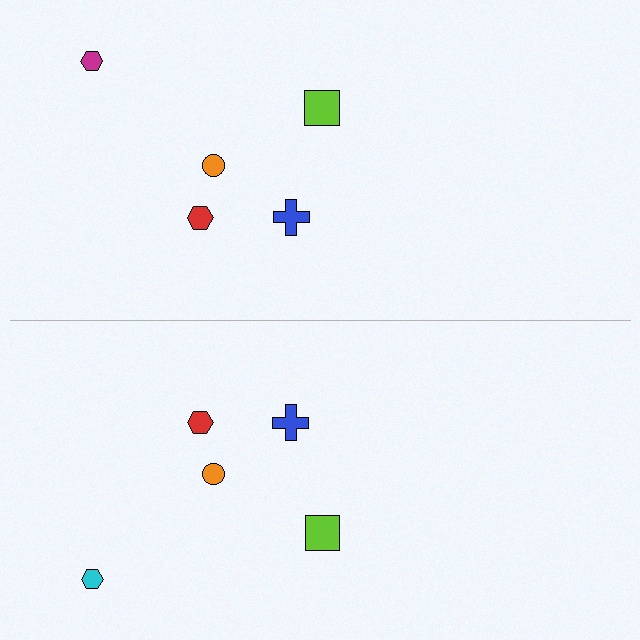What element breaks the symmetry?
The cyan hexagon on the bottom side breaks the symmetry — its mirror counterpart is magenta.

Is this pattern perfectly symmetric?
No, the pattern is not perfectly symmetric. The cyan hexagon on the bottom side breaks the symmetry — its mirror counterpart is magenta.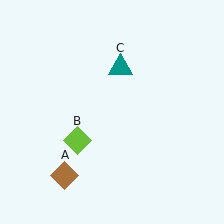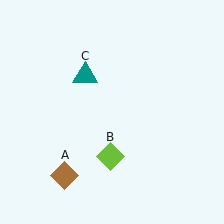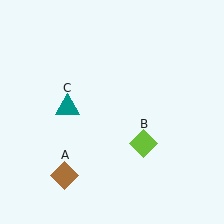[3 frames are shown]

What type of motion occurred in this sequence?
The lime diamond (object B), teal triangle (object C) rotated counterclockwise around the center of the scene.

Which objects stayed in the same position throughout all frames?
Brown diamond (object A) remained stationary.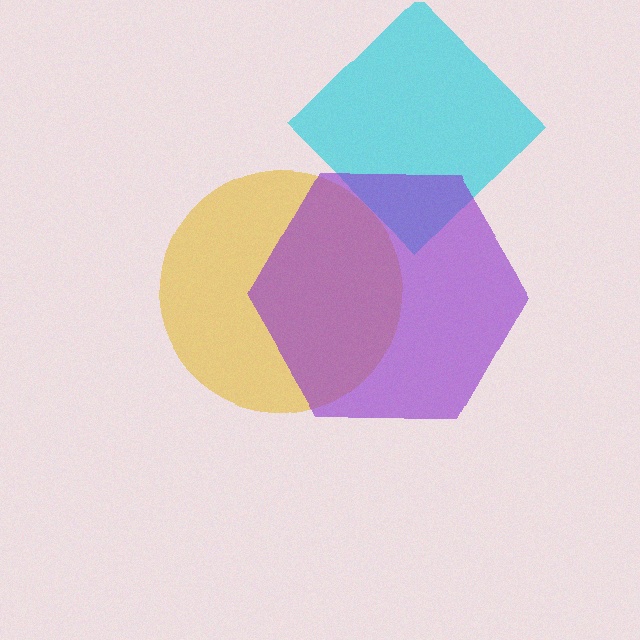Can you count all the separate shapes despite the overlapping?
Yes, there are 3 separate shapes.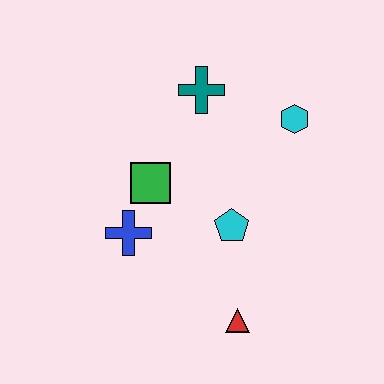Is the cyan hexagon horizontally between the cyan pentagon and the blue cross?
No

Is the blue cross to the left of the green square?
Yes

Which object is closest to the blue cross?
The green square is closest to the blue cross.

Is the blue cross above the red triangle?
Yes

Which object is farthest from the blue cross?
The cyan hexagon is farthest from the blue cross.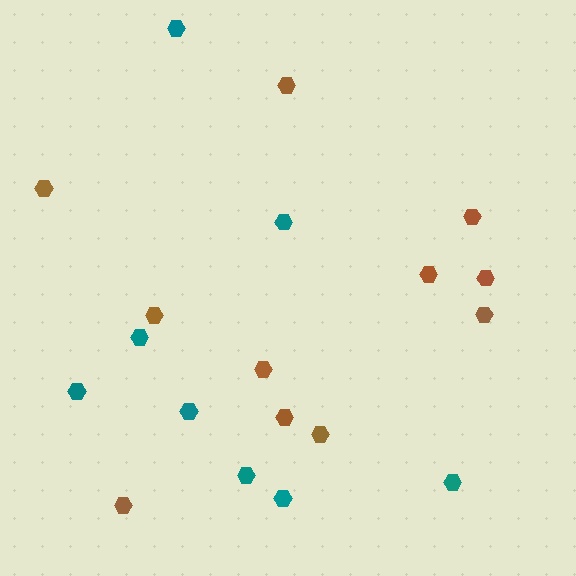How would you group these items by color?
There are 2 groups: one group of brown hexagons (11) and one group of teal hexagons (8).